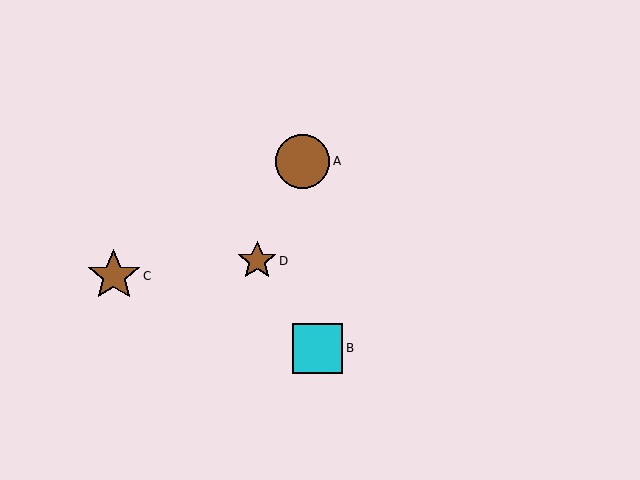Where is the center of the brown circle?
The center of the brown circle is at (303, 161).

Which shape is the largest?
The brown circle (labeled A) is the largest.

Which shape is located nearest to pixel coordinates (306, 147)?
The brown circle (labeled A) at (303, 161) is nearest to that location.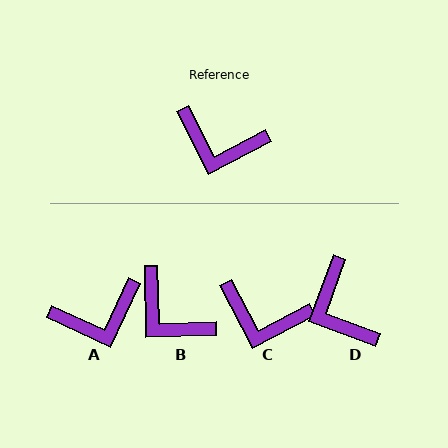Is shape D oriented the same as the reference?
No, it is off by about 47 degrees.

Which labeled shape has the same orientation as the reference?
C.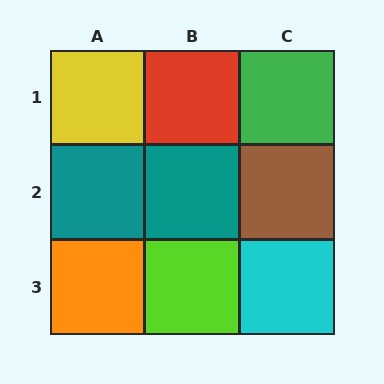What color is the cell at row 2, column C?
Brown.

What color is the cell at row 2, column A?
Teal.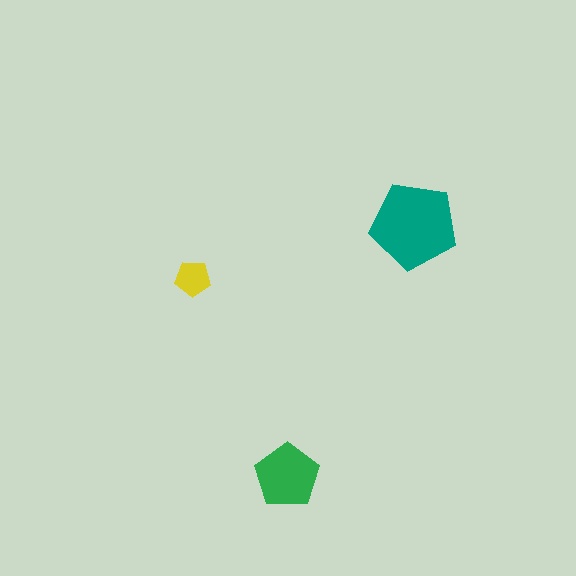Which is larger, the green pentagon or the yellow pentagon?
The green one.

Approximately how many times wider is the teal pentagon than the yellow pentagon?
About 2.5 times wider.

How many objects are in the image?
There are 3 objects in the image.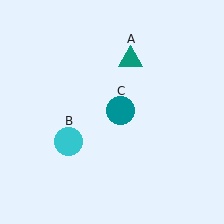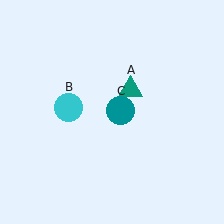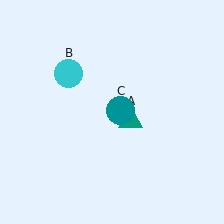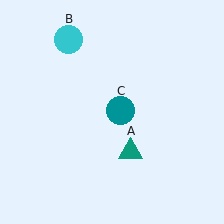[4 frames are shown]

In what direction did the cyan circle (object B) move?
The cyan circle (object B) moved up.